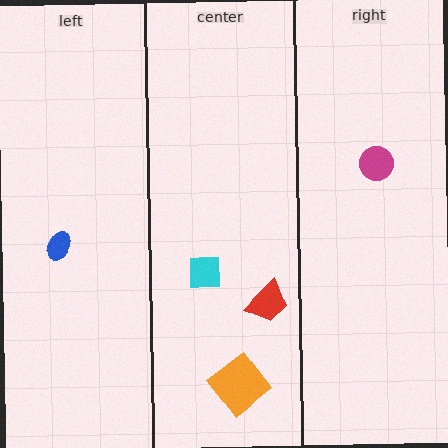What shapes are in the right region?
The magenta circle.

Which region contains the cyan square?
The center region.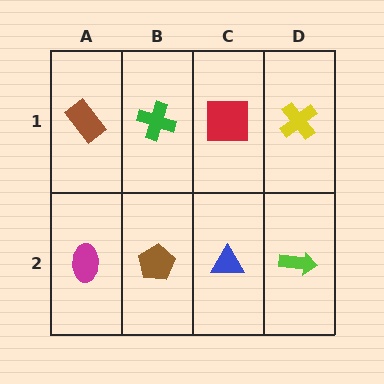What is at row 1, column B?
A green cross.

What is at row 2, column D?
A lime arrow.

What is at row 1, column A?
A brown rectangle.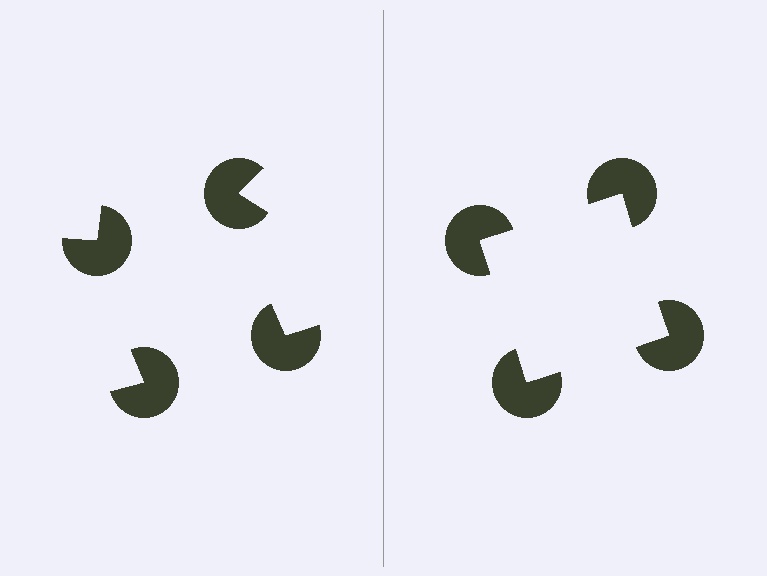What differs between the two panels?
The pac-man discs are positioned identically on both sides; only the wedge orientations differ. On the right they align to a square; on the left they are misaligned.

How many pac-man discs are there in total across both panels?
8 — 4 on each side.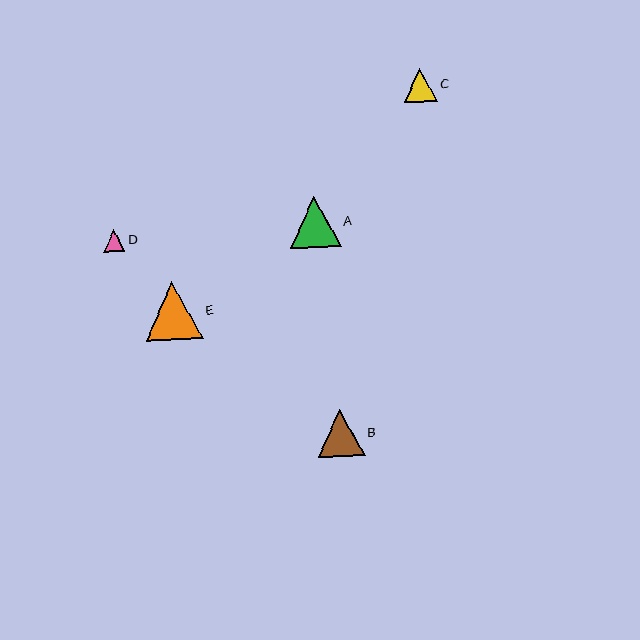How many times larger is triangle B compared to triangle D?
Triangle B is approximately 2.2 times the size of triangle D.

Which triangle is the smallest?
Triangle D is the smallest with a size of approximately 22 pixels.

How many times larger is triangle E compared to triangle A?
Triangle E is approximately 1.1 times the size of triangle A.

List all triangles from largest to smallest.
From largest to smallest: E, A, B, C, D.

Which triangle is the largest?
Triangle E is the largest with a size of approximately 58 pixels.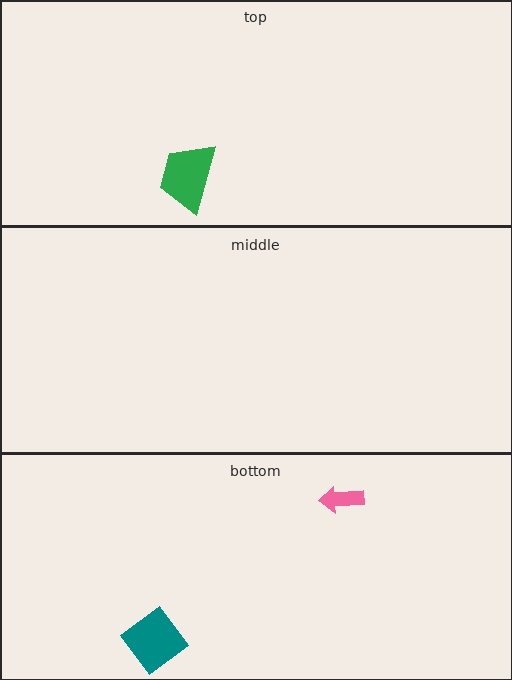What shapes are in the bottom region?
The pink arrow, the teal diamond.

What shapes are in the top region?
The green trapezoid.